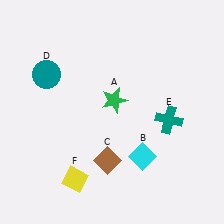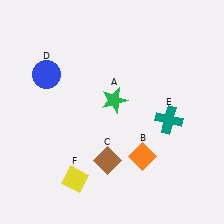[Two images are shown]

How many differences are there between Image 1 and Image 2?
There are 2 differences between the two images.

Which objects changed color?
B changed from cyan to orange. D changed from teal to blue.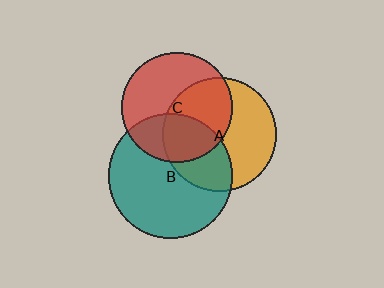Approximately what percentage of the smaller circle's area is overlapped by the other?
Approximately 35%.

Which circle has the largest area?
Circle B (teal).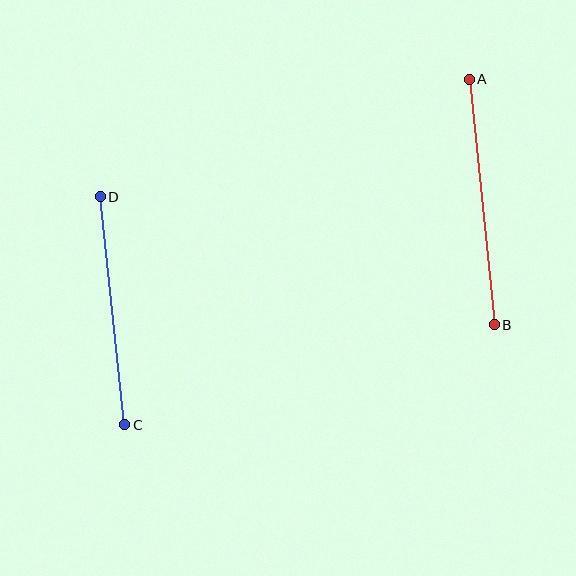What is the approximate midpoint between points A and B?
The midpoint is at approximately (482, 202) pixels.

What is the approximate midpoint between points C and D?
The midpoint is at approximately (113, 311) pixels.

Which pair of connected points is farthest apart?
Points A and B are farthest apart.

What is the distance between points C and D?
The distance is approximately 229 pixels.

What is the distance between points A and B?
The distance is approximately 246 pixels.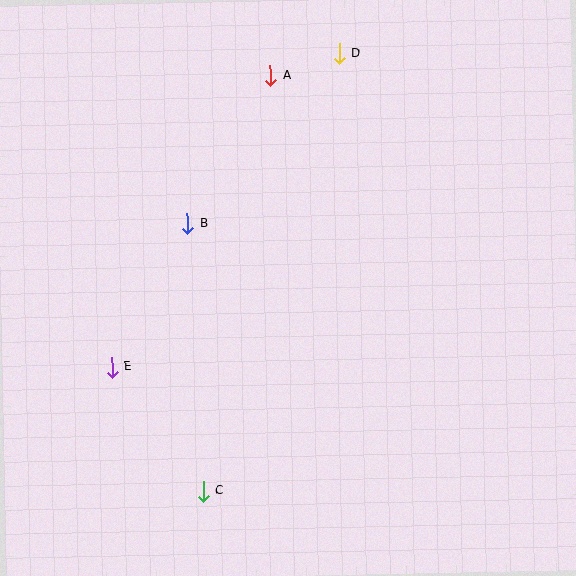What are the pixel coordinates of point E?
Point E is at (112, 367).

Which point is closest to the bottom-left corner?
Point C is closest to the bottom-left corner.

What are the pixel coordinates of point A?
Point A is at (270, 76).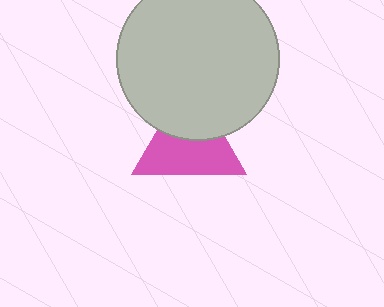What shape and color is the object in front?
The object in front is a light gray circle.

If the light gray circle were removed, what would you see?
You would see the complete pink triangle.